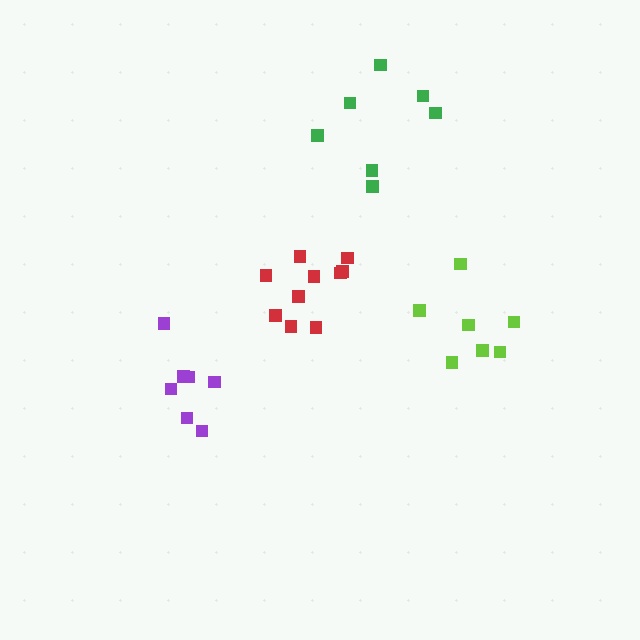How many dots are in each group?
Group 1: 7 dots, Group 2: 7 dots, Group 3: 7 dots, Group 4: 10 dots (31 total).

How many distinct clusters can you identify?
There are 4 distinct clusters.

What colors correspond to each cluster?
The clusters are colored: purple, green, lime, red.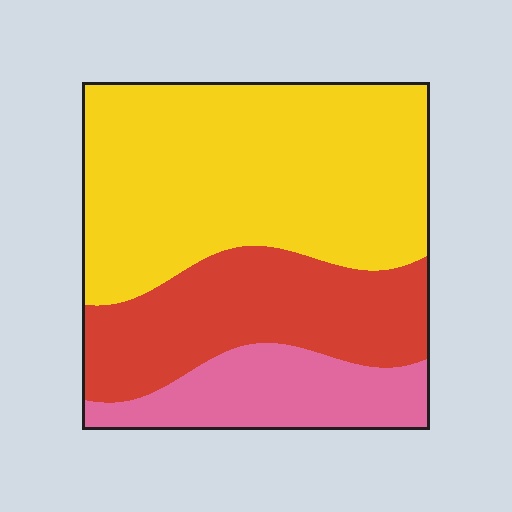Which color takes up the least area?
Pink, at roughly 20%.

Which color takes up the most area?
Yellow, at roughly 55%.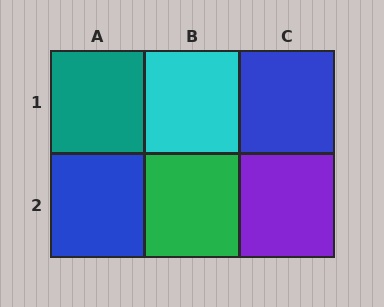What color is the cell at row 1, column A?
Teal.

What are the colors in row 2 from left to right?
Blue, green, purple.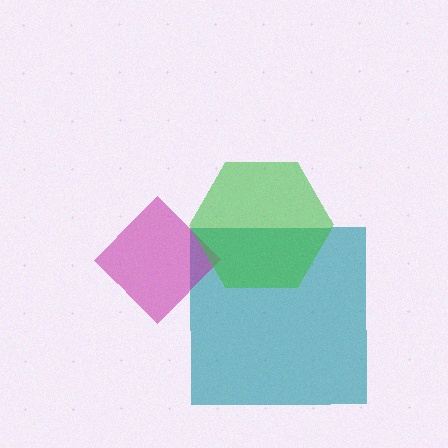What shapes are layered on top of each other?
The layered shapes are: a teal square, a magenta diamond, a green hexagon.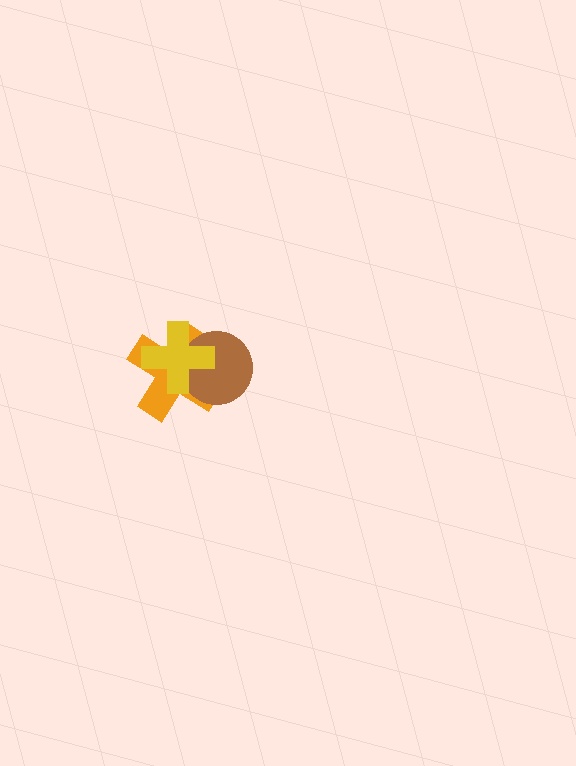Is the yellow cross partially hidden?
No, no other shape covers it.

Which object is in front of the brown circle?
The yellow cross is in front of the brown circle.